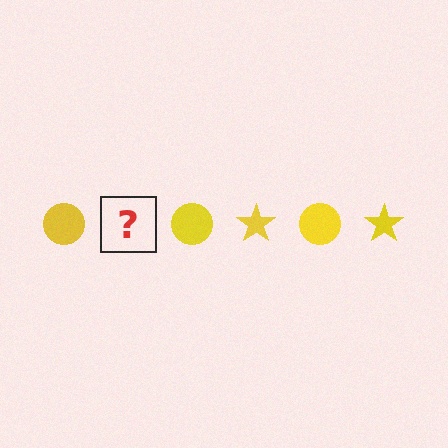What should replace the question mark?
The question mark should be replaced with a yellow star.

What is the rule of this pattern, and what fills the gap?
The rule is that the pattern cycles through circle, star shapes in yellow. The gap should be filled with a yellow star.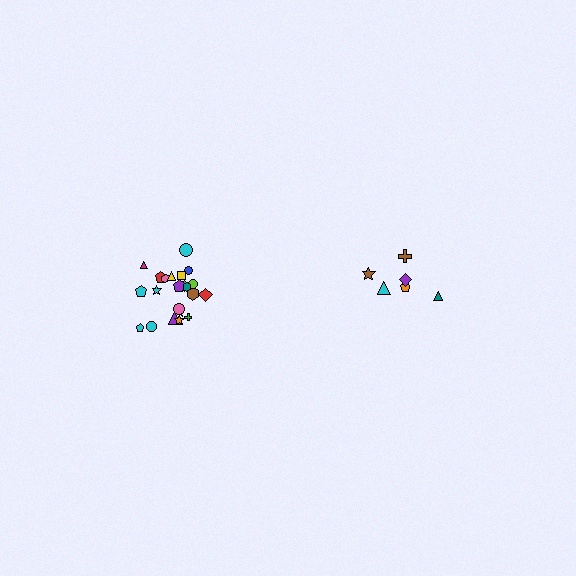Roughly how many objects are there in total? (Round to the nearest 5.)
Roughly 30 objects in total.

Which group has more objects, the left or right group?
The left group.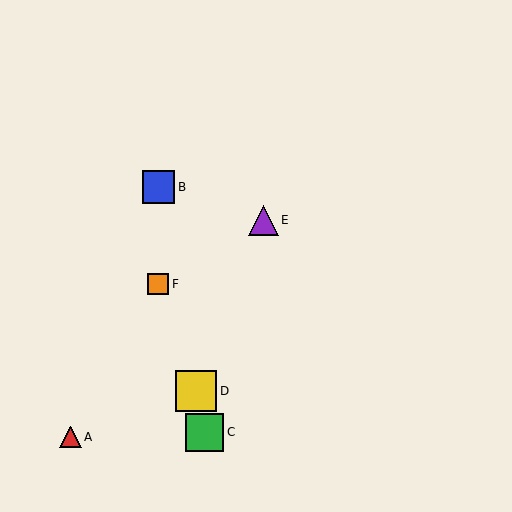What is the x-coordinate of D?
Object D is at x≈196.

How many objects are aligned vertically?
2 objects (B, F) are aligned vertically.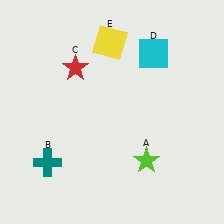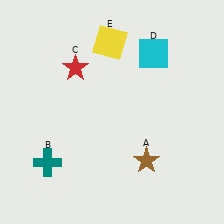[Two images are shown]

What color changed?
The star (A) changed from lime in Image 1 to brown in Image 2.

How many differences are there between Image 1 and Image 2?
There is 1 difference between the two images.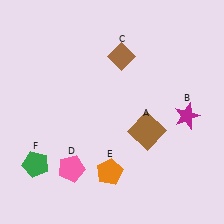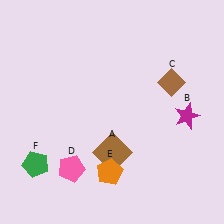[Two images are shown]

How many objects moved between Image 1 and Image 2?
2 objects moved between the two images.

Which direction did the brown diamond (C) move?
The brown diamond (C) moved right.